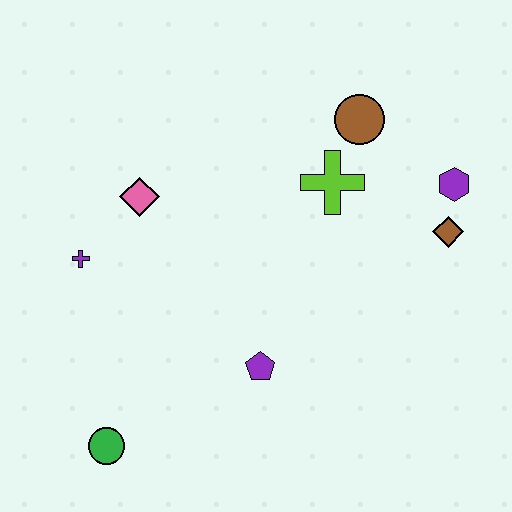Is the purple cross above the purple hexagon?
No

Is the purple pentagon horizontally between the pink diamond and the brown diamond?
Yes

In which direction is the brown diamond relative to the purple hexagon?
The brown diamond is below the purple hexagon.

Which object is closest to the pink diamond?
The purple cross is closest to the pink diamond.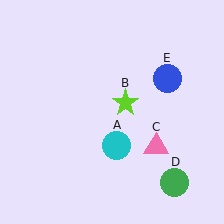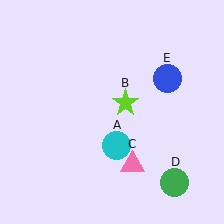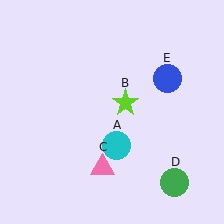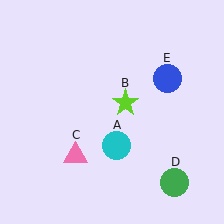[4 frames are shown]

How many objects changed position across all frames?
1 object changed position: pink triangle (object C).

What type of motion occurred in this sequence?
The pink triangle (object C) rotated clockwise around the center of the scene.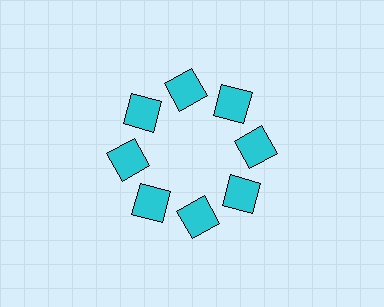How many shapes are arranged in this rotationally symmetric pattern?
There are 8 shapes, arranged in 8 groups of 1.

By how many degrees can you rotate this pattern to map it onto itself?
The pattern maps onto itself every 45 degrees of rotation.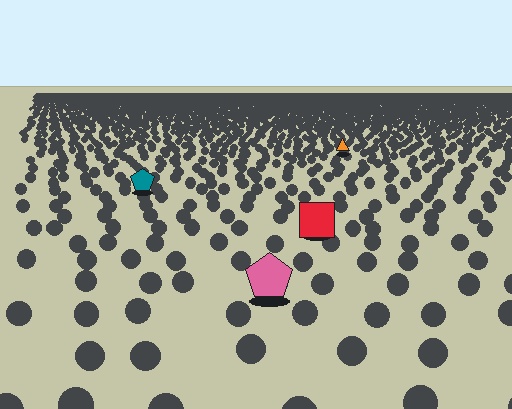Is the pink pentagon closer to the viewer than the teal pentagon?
Yes. The pink pentagon is closer — you can tell from the texture gradient: the ground texture is coarser near it.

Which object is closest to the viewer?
The pink pentagon is closest. The texture marks near it are larger and more spread out.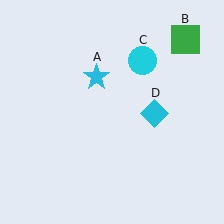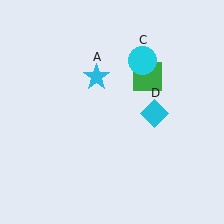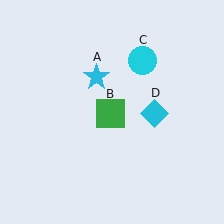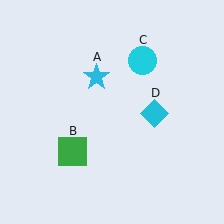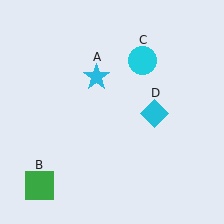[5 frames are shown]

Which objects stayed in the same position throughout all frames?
Cyan star (object A) and cyan circle (object C) and cyan diamond (object D) remained stationary.